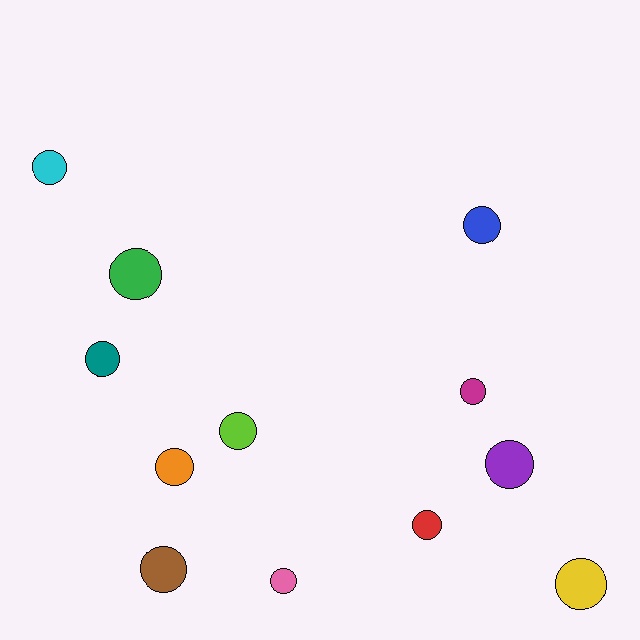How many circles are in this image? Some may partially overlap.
There are 12 circles.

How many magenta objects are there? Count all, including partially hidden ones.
There is 1 magenta object.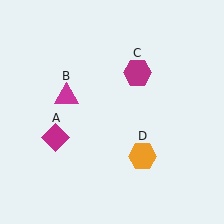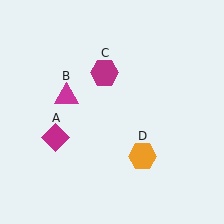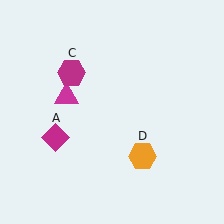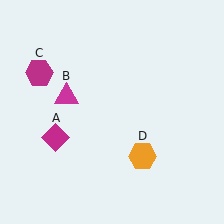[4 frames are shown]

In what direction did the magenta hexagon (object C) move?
The magenta hexagon (object C) moved left.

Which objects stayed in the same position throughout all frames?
Magenta diamond (object A) and magenta triangle (object B) and orange hexagon (object D) remained stationary.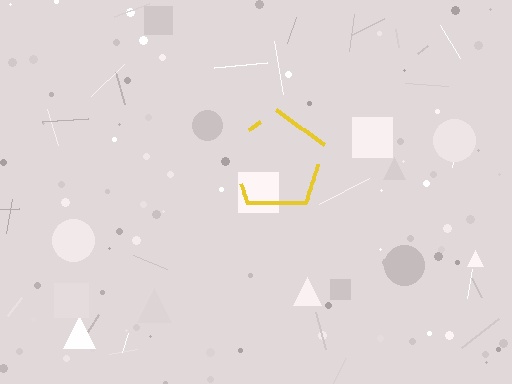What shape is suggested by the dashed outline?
The dashed outline suggests a pentagon.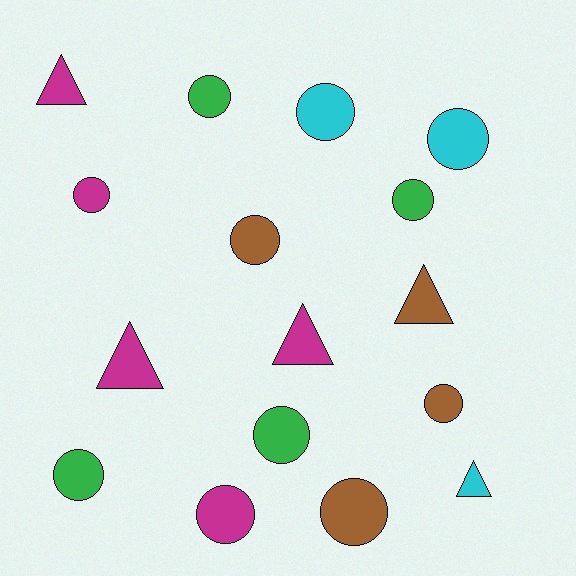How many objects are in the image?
There are 16 objects.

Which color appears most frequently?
Magenta, with 5 objects.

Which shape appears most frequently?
Circle, with 11 objects.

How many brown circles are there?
There are 3 brown circles.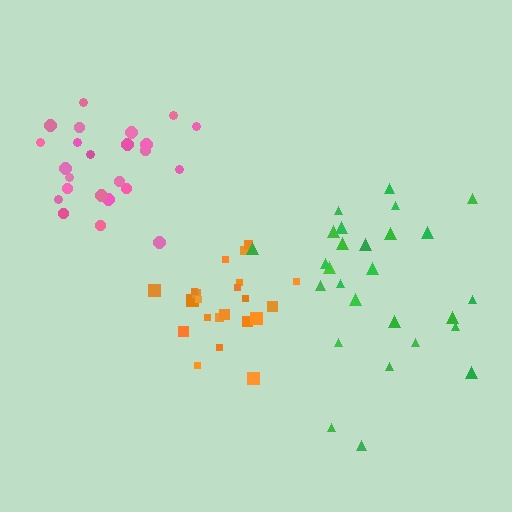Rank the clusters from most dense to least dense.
orange, pink, green.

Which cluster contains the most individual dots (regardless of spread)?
Green (27).